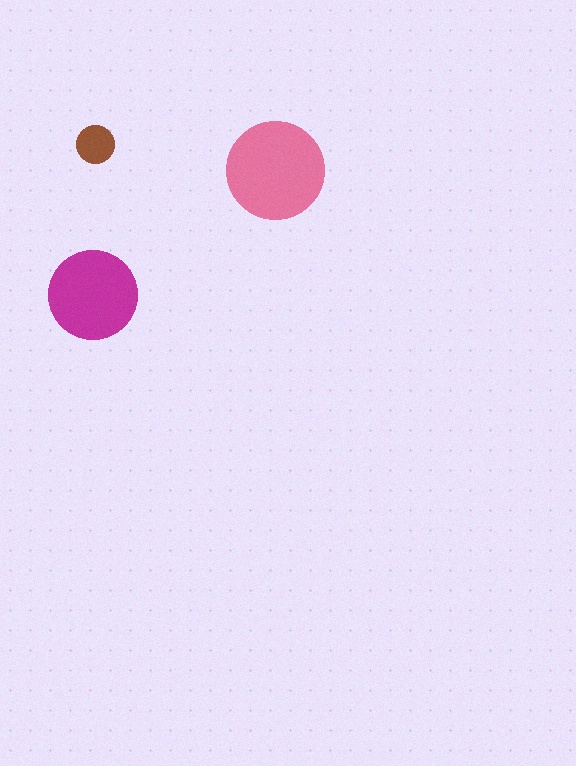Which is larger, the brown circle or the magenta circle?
The magenta one.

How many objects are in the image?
There are 3 objects in the image.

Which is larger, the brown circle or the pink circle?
The pink one.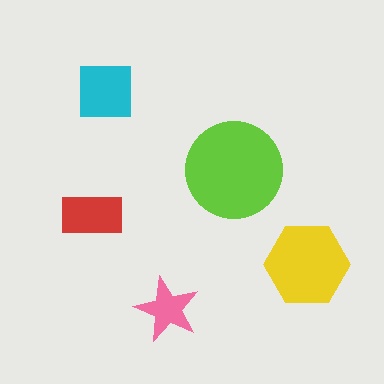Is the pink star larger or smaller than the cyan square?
Smaller.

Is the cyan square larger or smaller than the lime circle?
Smaller.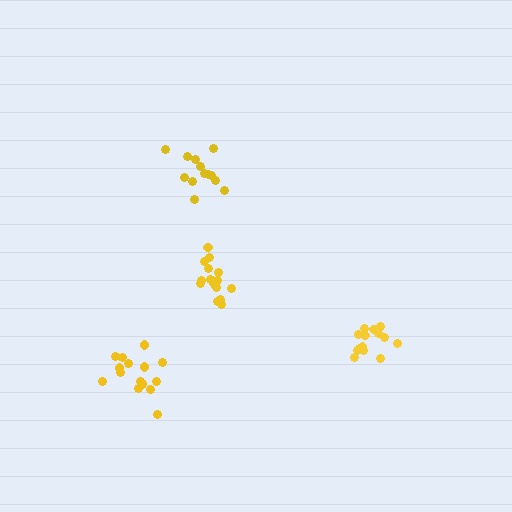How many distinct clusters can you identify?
There are 4 distinct clusters.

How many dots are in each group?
Group 1: 15 dots, Group 2: 13 dots, Group 3: 16 dots, Group 4: 16 dots (60 total).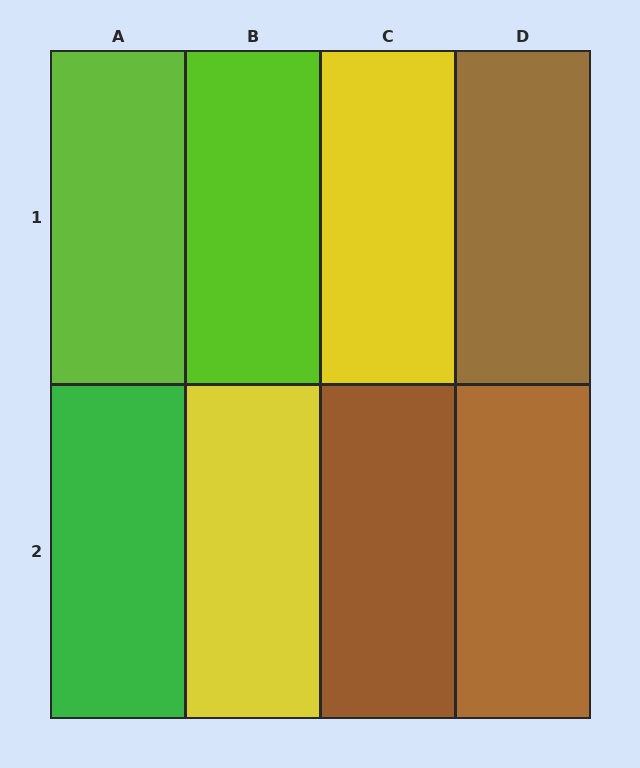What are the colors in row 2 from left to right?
Green, yellow, brown, brown.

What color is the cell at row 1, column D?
Brown.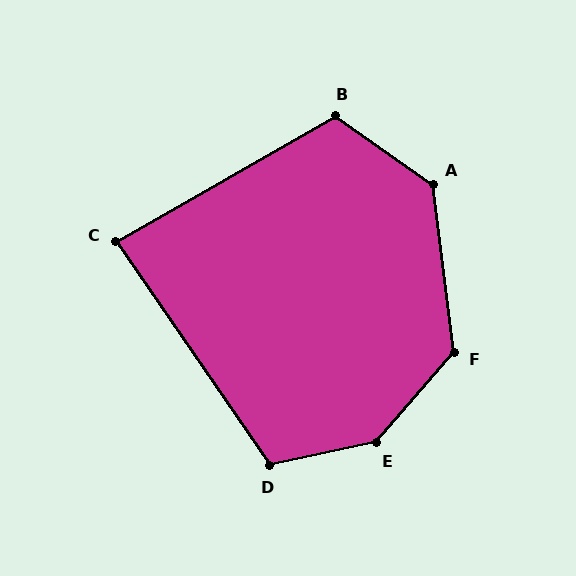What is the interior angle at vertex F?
Approximately 132 degrees (obtuse).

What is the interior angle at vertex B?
Approximately 115 degrees (obtuse).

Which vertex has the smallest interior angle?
C, at approximately 85 degrees.